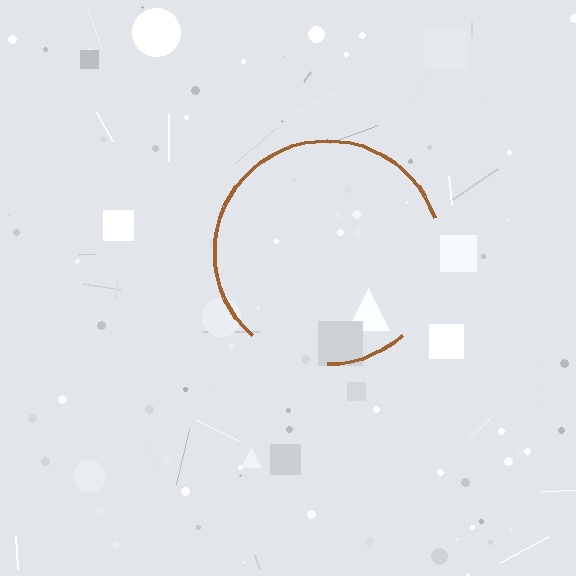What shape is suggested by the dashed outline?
The dashed outline suggests a circle.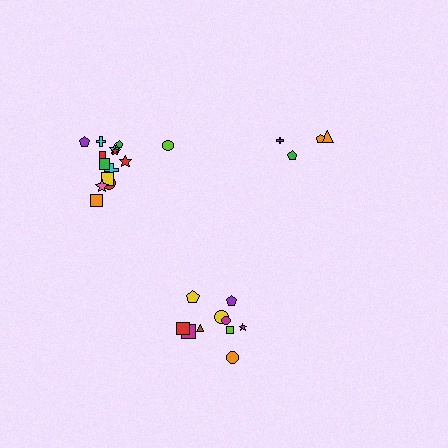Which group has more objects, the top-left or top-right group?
The top-left group.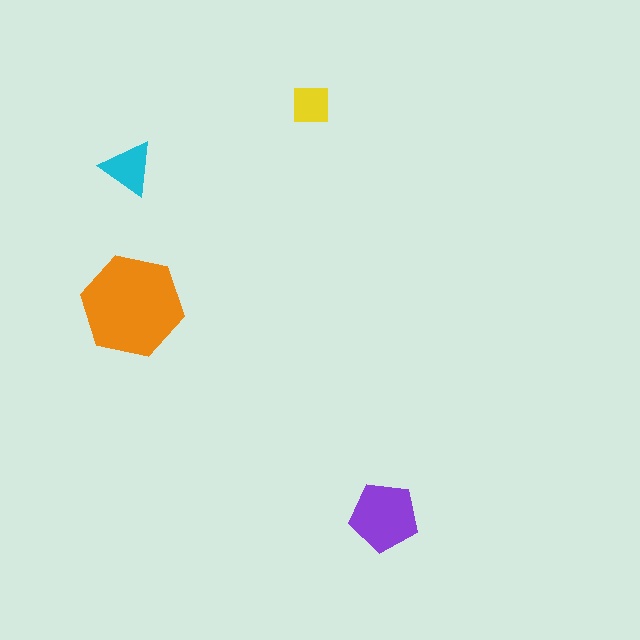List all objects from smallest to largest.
The yellow square, the cyan triangle, the purple pentagon, the orange hexagon.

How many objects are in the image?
There are 4 objects in the image.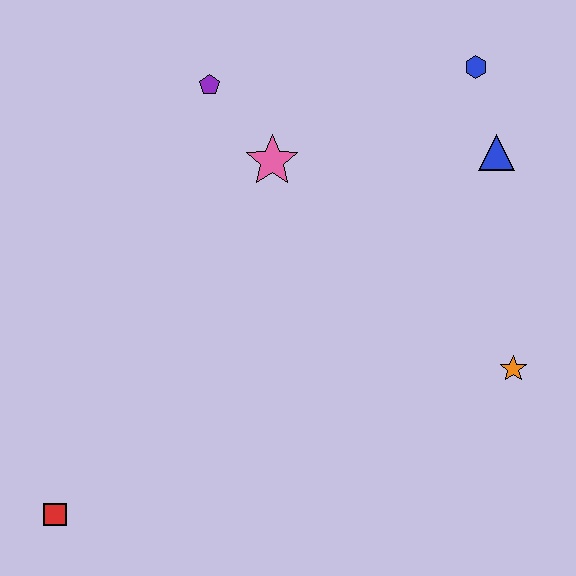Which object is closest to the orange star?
The blue triangle is closest to the orange star.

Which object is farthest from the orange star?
The red square is farthest from the orange star.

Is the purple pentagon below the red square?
No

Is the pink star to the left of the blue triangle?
Yes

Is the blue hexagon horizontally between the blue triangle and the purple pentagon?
Yes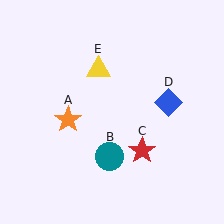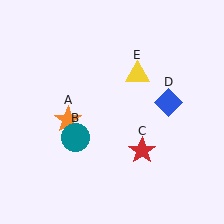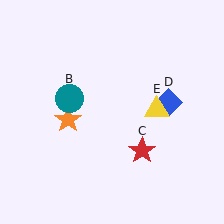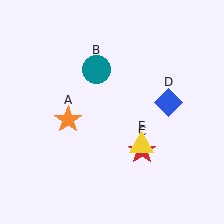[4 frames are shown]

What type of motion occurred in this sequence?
The teal circle (object B), yellow triangle (object E) rotated clockwise around the center of the scene.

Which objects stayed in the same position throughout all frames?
Orange star (object A) and red star (object C) and blue diamond (object D) remained stationary.